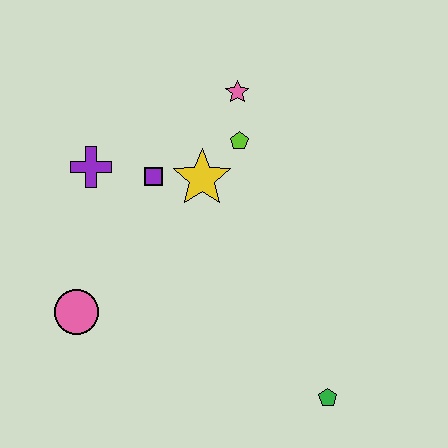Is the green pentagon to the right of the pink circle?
Yes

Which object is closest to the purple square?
The yellow star is closest to the purple square.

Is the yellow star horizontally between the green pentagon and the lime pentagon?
No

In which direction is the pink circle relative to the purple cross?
The pink circle is below the purple cross.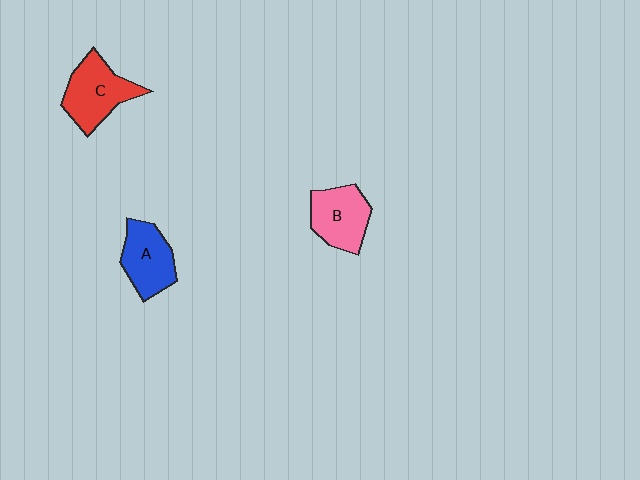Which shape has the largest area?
Shape C (red).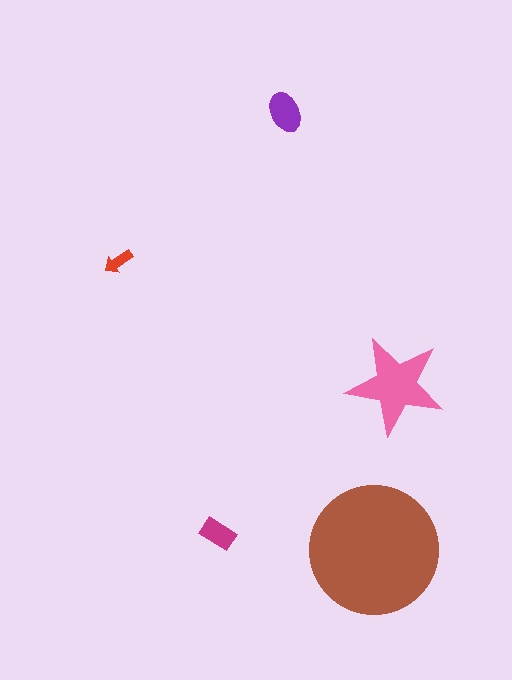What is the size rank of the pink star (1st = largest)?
2nd.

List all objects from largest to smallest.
The brown circle, the pink star, the purple ellipse, the magenta rectangle, the red arrow.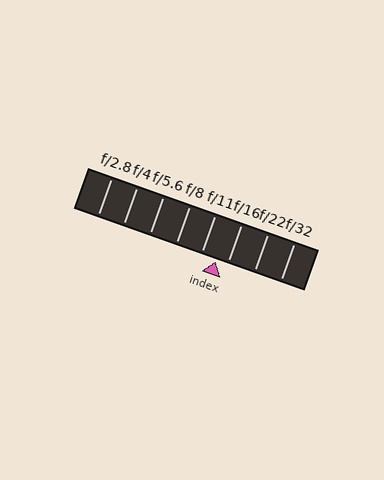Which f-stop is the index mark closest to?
The index mark is closest to f/16.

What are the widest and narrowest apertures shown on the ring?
The widest aperture shown is f/2.8 and the narrowest is f/32.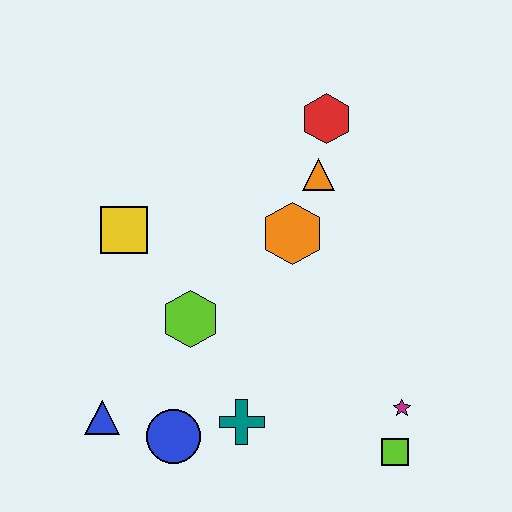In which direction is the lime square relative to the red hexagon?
The lime square is below the red hexagon.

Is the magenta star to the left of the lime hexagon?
No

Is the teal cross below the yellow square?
Yes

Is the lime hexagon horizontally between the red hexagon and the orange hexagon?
No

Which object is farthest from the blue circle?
The red hexagon is farthest from the blue circle.